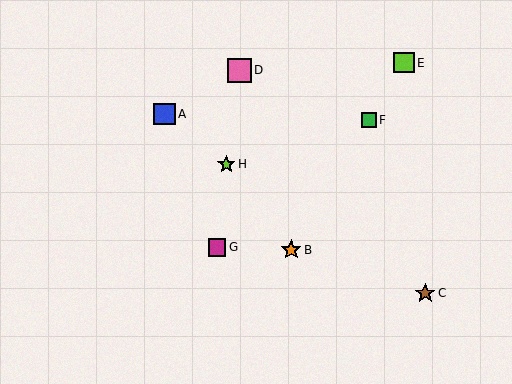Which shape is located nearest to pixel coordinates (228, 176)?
The lime star (labeled H) at (226, 164) is nearest to that location.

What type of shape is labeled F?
Shape F is a green square.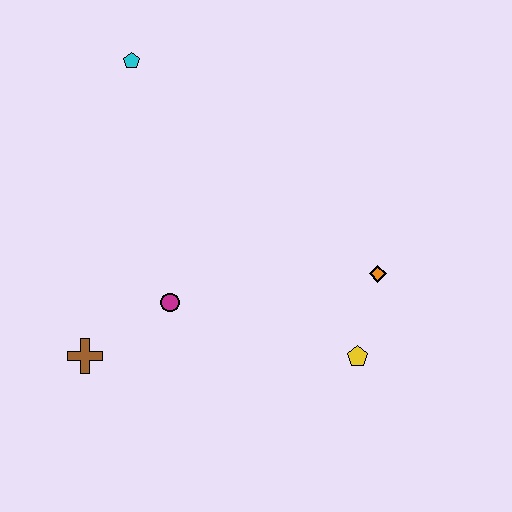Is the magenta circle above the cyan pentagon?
No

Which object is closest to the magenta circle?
The brown cross is closest to the magenta circle.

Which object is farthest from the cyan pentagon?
The yellow pentagon is farthest from the cyan pentagon.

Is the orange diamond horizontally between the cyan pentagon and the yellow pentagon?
No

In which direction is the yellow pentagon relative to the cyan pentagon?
The yellow pentagon is below the cyan pentagon.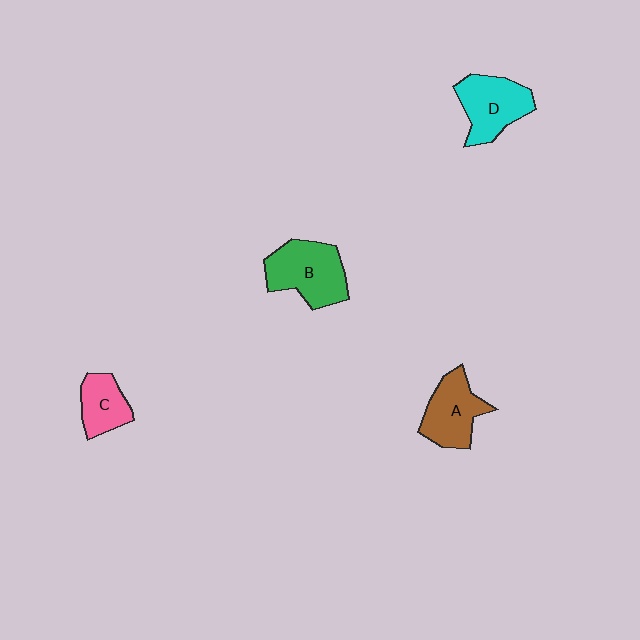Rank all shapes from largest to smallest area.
From largest to smallest: B (green), D (cyan), A (brown), C (pink).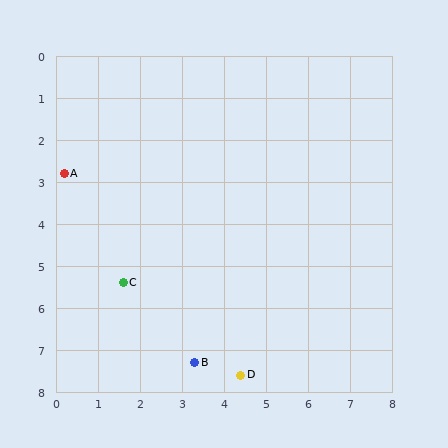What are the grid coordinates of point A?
Point A is at approximately (0.2, 2.8).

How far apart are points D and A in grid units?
Points D and A are about 6.4 grid units apart.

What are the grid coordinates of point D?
Point D is at approximately (4.4, 7.6).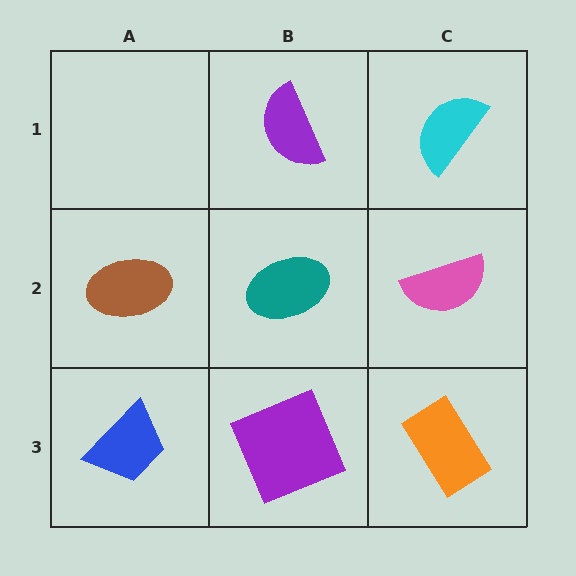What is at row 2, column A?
A brown ellipse.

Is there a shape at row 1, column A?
No, that cell is empty.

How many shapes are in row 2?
3 shapes.